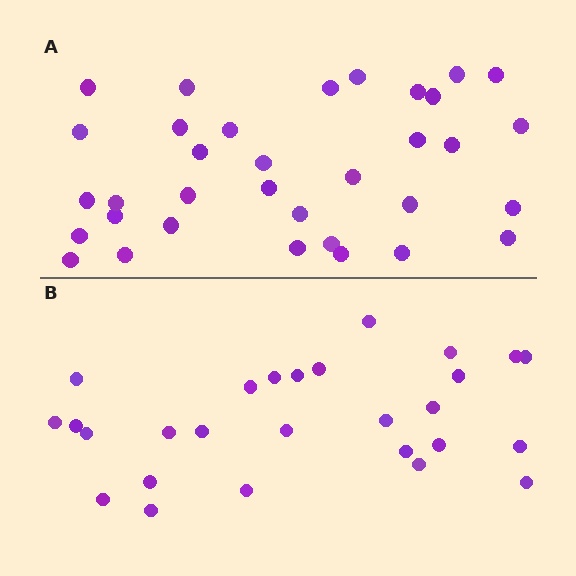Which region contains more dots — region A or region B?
Region A (the top region) has more dots.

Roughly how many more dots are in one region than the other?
Region A has roughly 8 or so more dots than region B.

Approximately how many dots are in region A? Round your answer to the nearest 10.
About 30 dots. (The exact count is 34, which rounds to 30.)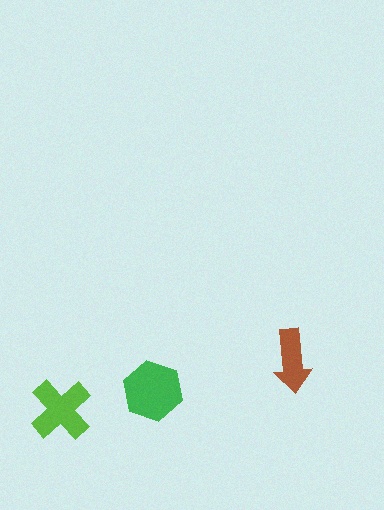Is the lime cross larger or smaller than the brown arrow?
Larger.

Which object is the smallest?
The brown arrow.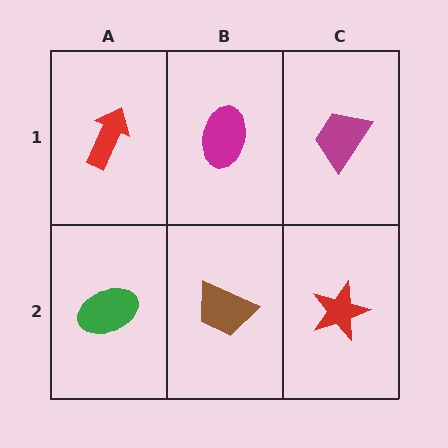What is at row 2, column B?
A brown trapezoid.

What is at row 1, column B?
A magenta ellipse.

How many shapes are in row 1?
3 shapes.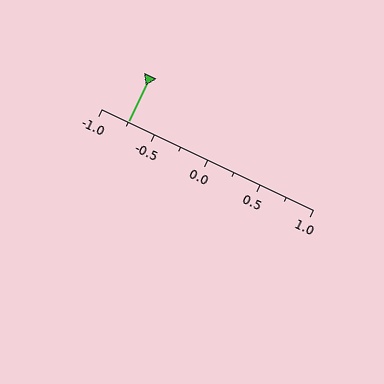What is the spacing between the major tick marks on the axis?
The major ticks are spaced 0.5 apart.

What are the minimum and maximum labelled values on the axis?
The axis runs from -1.0 to 1.0.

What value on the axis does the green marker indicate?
The marker indicates approximately -0.75.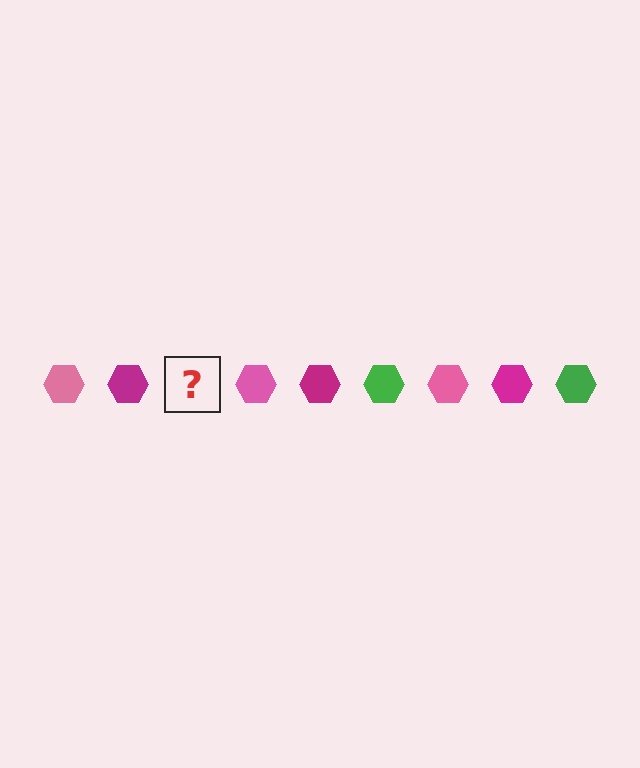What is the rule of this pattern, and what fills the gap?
The rule is that the pattern cycles through pink, magenta, green hexagons. The gap should be filled with a green hexagon.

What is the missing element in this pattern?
The missing element is a green hexagon.